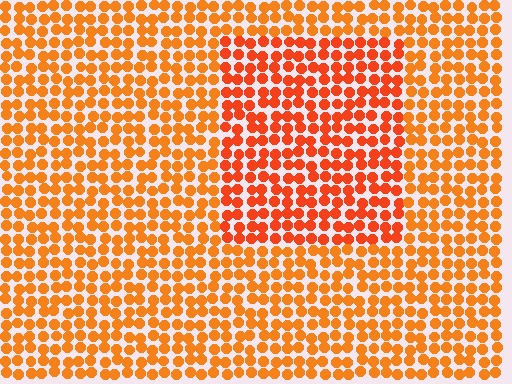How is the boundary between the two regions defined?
The boundary is defined purely by a slight shift in hue (about 18 degrees). Spacing, size, and orientation are identical on both sides.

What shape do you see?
I see a rectangle.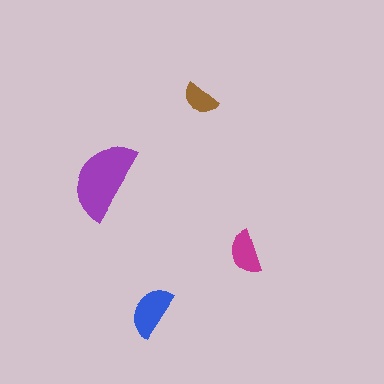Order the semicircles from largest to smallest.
the purple one, the blue one, the magenta one, the brown one.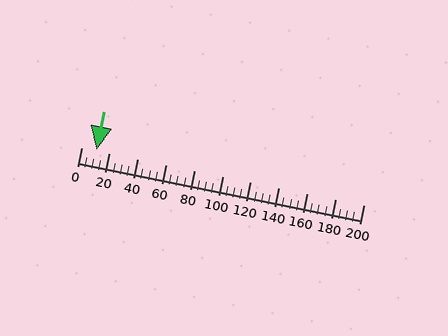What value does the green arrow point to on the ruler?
The green arrow points to approximately 11.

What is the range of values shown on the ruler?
The ruler shows values from 0 to 200.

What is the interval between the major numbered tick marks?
The major tick marks are spaced 20 units apart.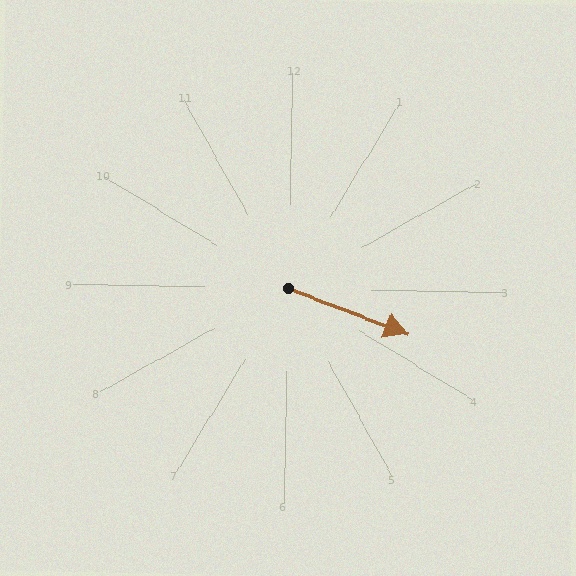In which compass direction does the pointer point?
East.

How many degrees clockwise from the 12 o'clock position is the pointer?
Approximately 110 degrees.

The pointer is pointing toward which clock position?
Roughly 4 o'clock.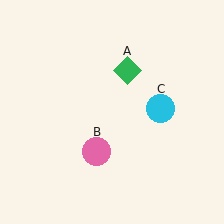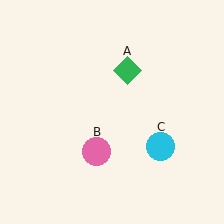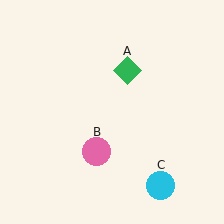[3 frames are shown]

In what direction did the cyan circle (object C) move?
The cyan circle (object C) moved down.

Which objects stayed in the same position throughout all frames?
Green diamond (object A) and pink circle (object B) remained stationary.